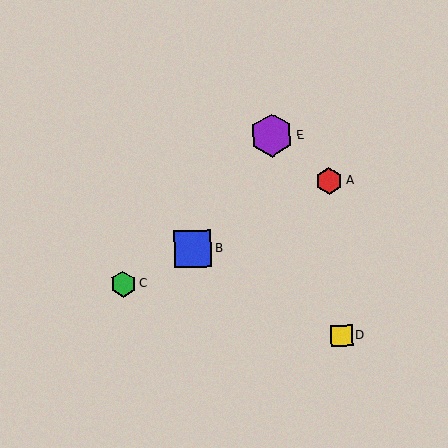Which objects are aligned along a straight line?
Objects A, B, C are aligned along a straight line.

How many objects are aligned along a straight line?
3 objects (A, B, C) are aligned along a straight line.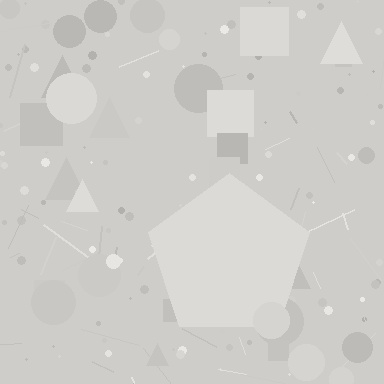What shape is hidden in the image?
A pentagon is hidden in the image.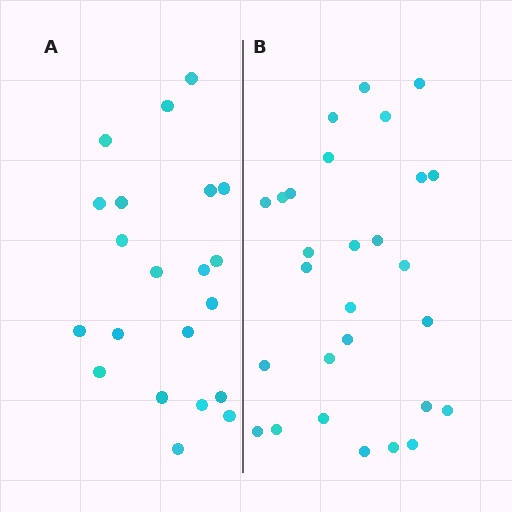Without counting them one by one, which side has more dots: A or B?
Region B (the right region) has more dots.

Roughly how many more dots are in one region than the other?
Region B has roughly 8 or so more dots than region A.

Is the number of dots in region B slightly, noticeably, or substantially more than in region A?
Region B has noticeably more, but not dramatically so. The ratio is roughly 1.3 to 1.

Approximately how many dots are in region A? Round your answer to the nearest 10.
About 20 dots. (The exact count is 21, which rounds to 20.)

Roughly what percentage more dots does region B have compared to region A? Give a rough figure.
About 35% more.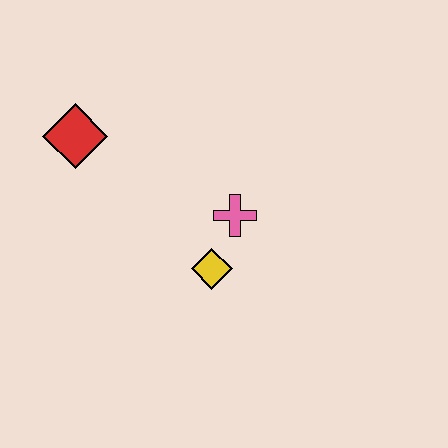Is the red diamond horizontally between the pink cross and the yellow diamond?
No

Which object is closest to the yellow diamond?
The pink cross is closest to the yellow diamond.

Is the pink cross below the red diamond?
Yes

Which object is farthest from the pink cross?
The red diamond is farthest from the pink cross.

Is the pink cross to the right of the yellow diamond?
Yes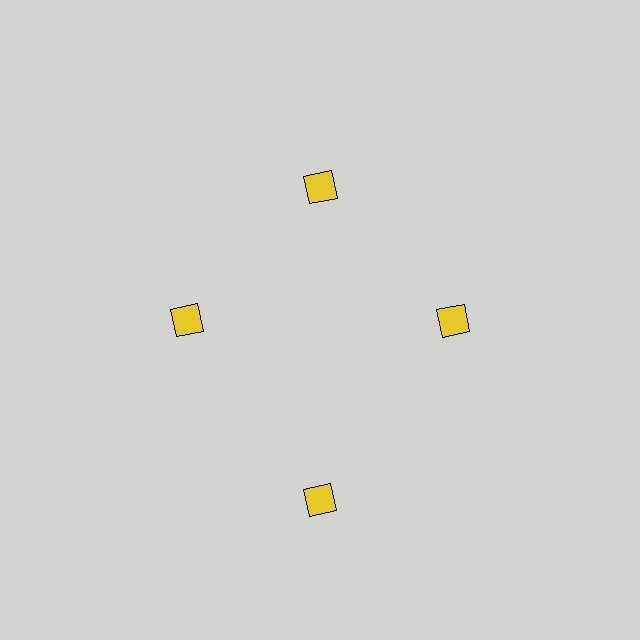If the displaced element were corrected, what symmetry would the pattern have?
It would have 4-fold rotational symmetry — the pattern would map onto itself every 90 degrees.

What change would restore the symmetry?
The symmetry would be restored by moving it inward, back onto the ring so that all 4 diamonds sit at equal angles and equal distance from the center.